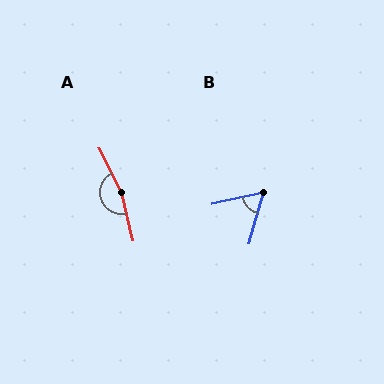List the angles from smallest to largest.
B (62°), A (167°).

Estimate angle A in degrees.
Approximately 167 degrees.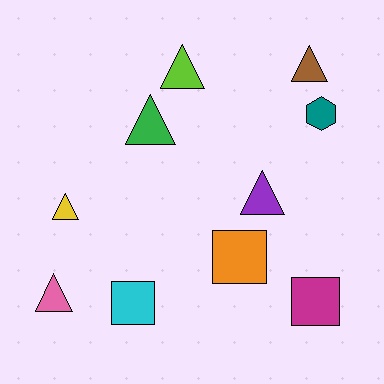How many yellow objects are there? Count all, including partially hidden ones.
There is 1 yellow object.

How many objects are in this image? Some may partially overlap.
There are 10 objects.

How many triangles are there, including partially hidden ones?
There are 6 triangles.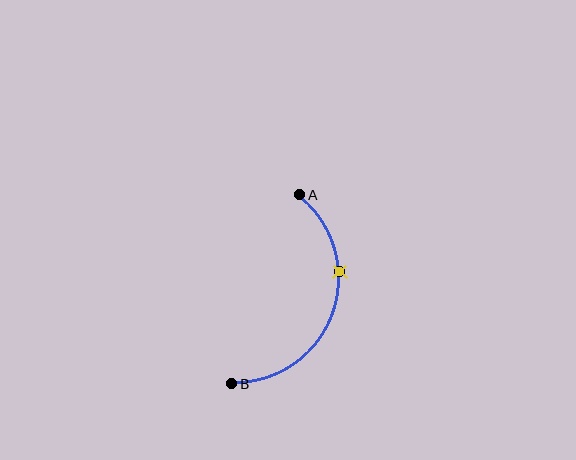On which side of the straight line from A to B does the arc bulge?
The arc bulges to the right of the straight line connecting A and B.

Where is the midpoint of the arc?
The arc midpoint is the point on the curve farthest from the straight line joining A and B. It sits to the right of that line.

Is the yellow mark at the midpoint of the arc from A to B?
No. The yellow mark lies on the arc but is closer to endpoint A. The arc midpoint would be at the point on the curve equidistant along the arc from both A and B.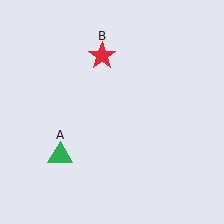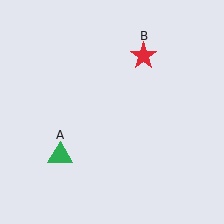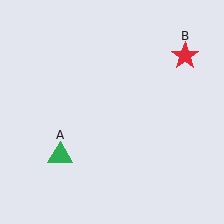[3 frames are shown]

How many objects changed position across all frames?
1 object changed position: red star (object B).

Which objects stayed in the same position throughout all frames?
Green triangle (object A) remained stationary.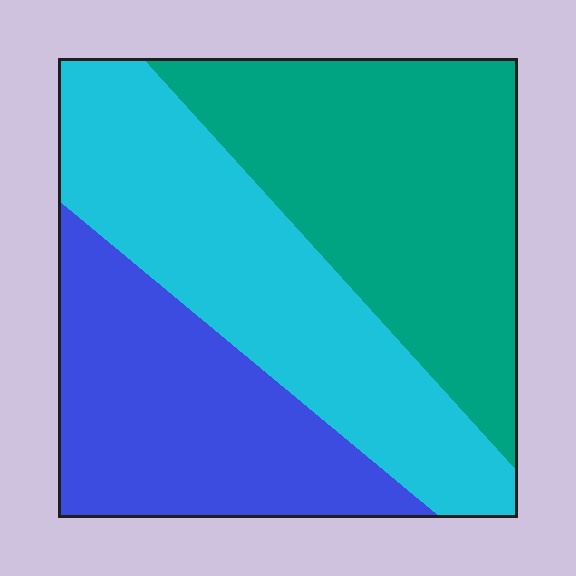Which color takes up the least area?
Blue, at roughly 30%.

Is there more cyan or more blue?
Cyan.